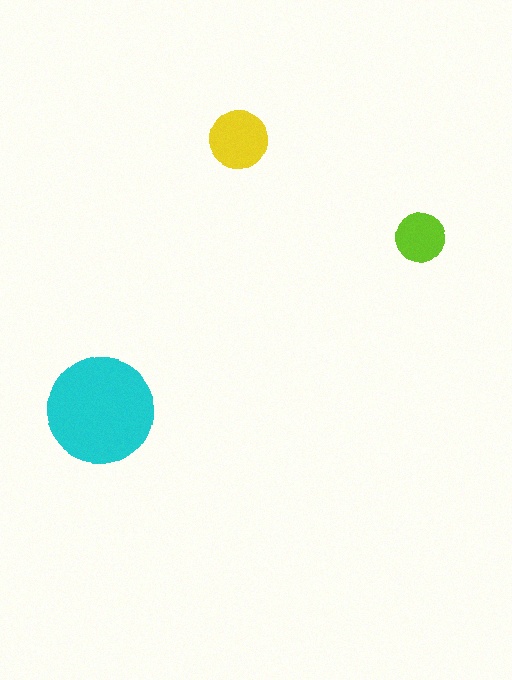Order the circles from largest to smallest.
the cyan one, the yellow one, the lime one.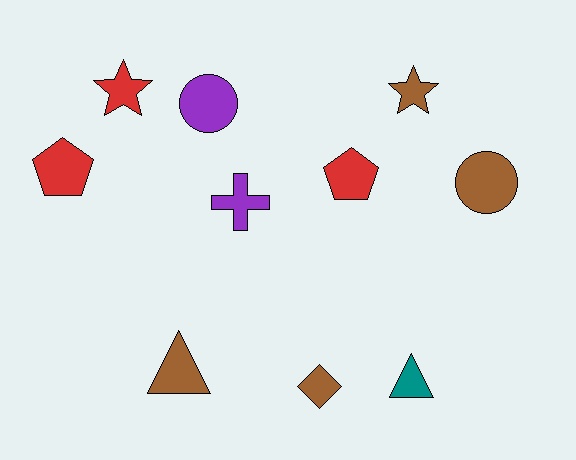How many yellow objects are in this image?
There are no yellow objects.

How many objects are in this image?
There are 10 objects.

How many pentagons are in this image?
There are 2 pentagons.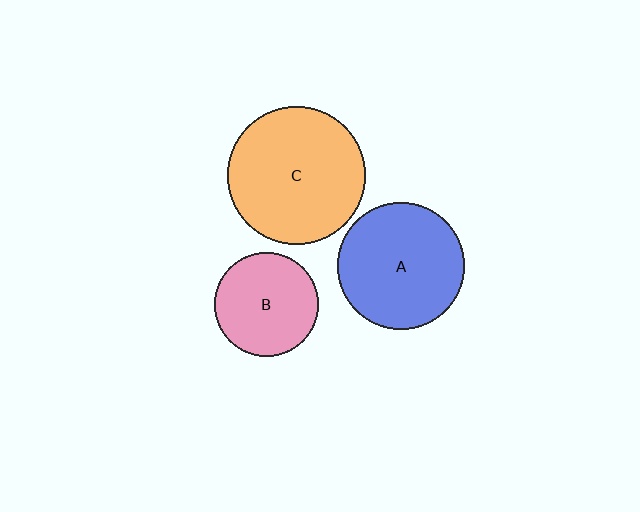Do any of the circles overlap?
No, none of the circles overlap.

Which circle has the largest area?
Circle C (orange).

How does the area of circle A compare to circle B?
Approximately 1.5 times.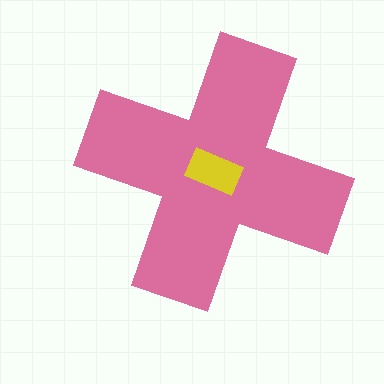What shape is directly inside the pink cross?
The yellow rectangle.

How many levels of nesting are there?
2.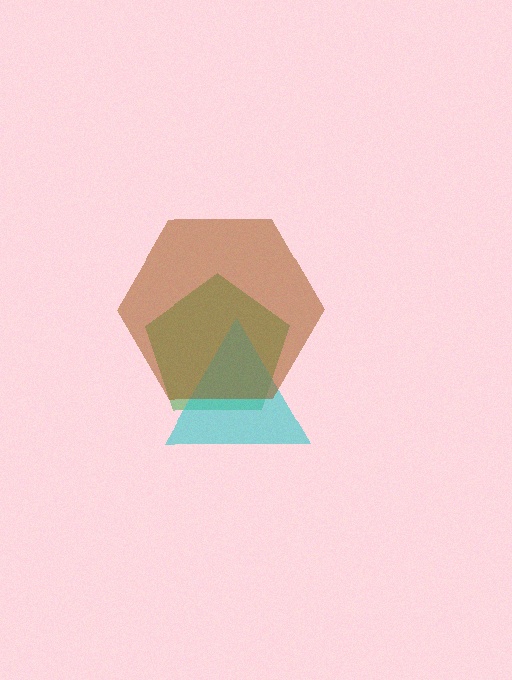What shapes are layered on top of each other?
The layered shapes are: a green pentagon, a cyan triangle, a brown hexagon.